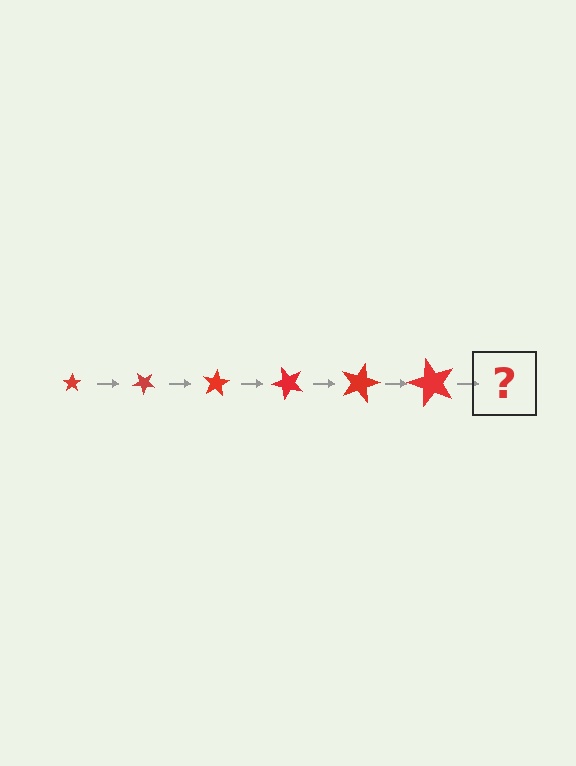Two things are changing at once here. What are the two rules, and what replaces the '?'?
The two rules are that the star grows larger each step and it rotates 40 degrees each step. The '?' should be a star, larger than the previous one and rotated 240 degrees from the start.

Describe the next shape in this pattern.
It should be a star, larger than the previous one and rotated 240 degrees from the start.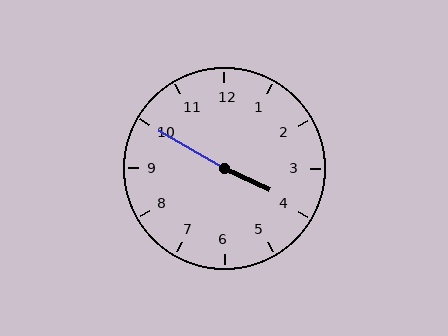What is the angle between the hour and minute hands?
Approximately 175 degrees.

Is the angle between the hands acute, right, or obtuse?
It is obtuse.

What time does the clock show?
3:50.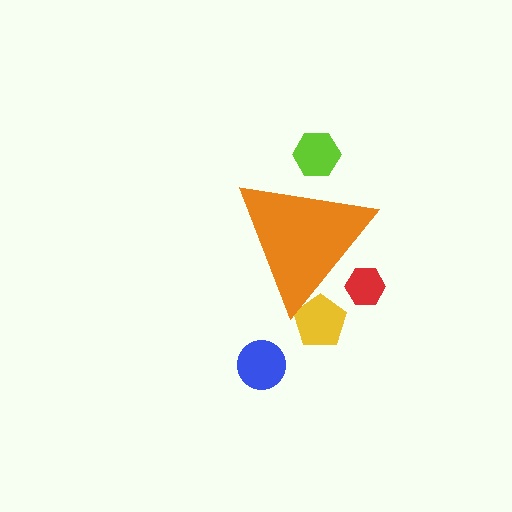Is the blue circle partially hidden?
No, the blue circle is fully visible.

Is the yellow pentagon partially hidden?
Yes, the yellow pentagon is partially hidden behind the orange triangle.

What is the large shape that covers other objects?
An orange triangle.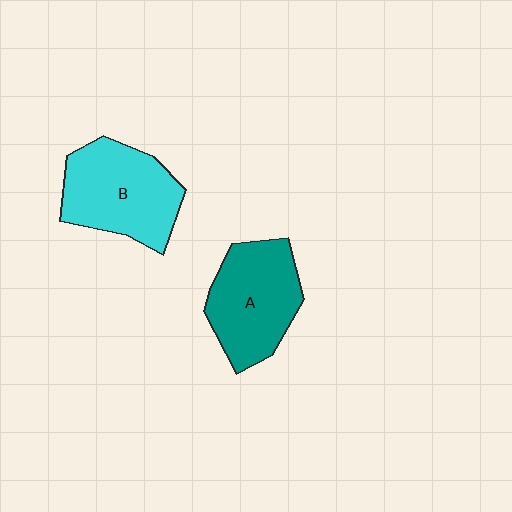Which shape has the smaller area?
Shape A (teal).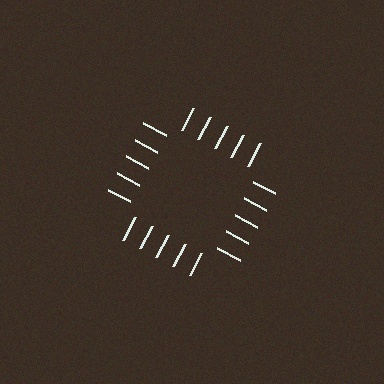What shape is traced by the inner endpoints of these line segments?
An illusory square — the line segments terminate on its edges but no continuous stroke is drawn.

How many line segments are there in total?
20 — 5 along each of the 4 edges.